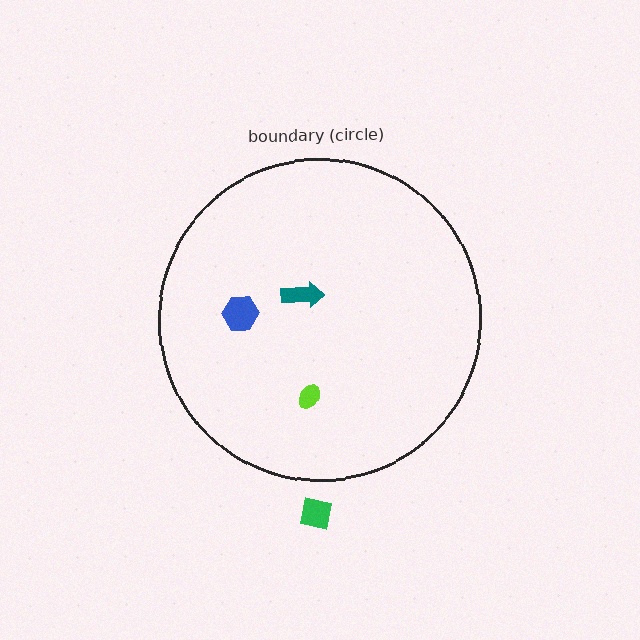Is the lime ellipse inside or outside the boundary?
Inside.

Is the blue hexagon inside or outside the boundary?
Inside.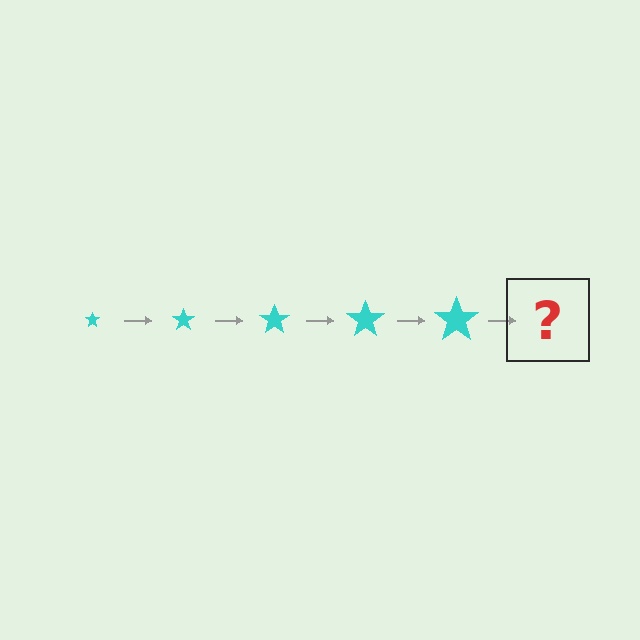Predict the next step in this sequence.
The next step is a cyan star, larger than the previous one.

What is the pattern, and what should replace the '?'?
The pattern is that the star gets progressively larger each step. The '?' should be a cyan star, larger than the previous one.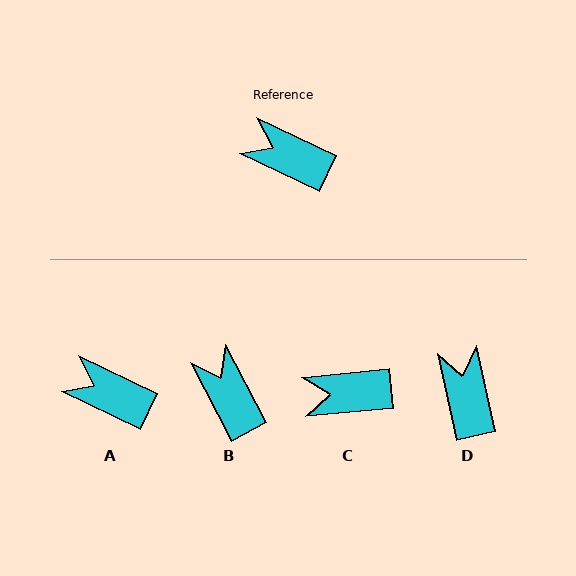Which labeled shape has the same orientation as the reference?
A.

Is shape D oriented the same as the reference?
No, it is off by about 52 degrees.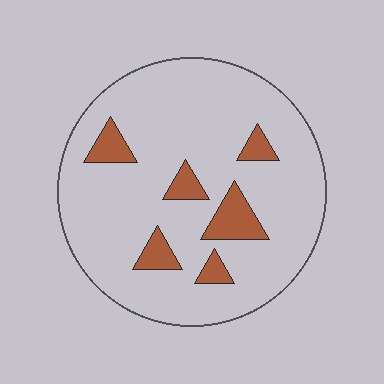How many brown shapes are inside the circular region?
6.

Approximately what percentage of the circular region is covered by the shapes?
Approximately 15%.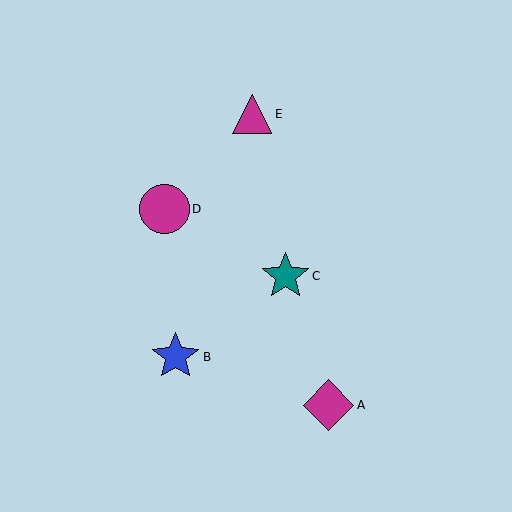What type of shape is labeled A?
Shape A is a magenta diamond.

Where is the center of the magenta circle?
The center of the magenta circle is at (165, 209).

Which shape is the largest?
The magenta diamond (labeled A) is the largest.